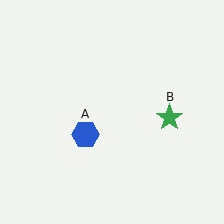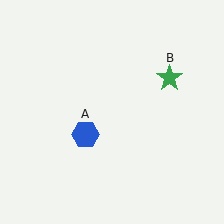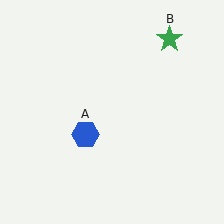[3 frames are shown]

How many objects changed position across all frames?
1 object changed position: green star (object B).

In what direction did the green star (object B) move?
The green star (object B) moved up.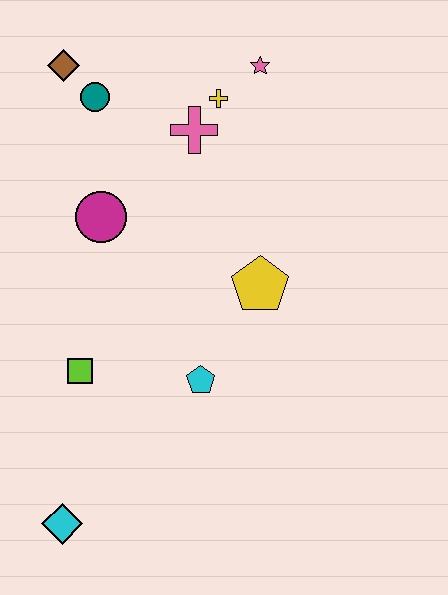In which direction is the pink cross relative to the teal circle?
The pink cross is to the right of the teal circle.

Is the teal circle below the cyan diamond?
No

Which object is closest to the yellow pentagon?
The cyan pentagon is closest to the yellow pentagon.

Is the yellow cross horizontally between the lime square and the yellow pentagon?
Yes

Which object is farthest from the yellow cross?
The cyan diamond is farthest from the yellow cross.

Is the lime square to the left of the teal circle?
Yes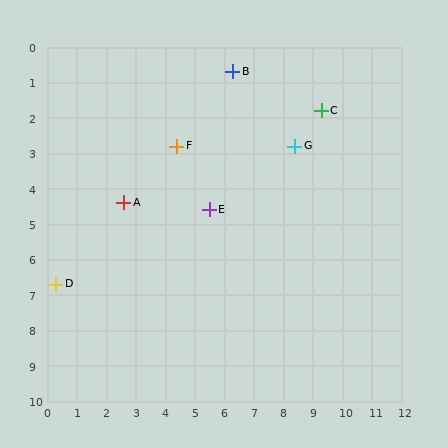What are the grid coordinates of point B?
Point B is at approximately (6.3, 0.7).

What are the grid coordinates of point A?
Point A is at approximately (2.6, 4.4).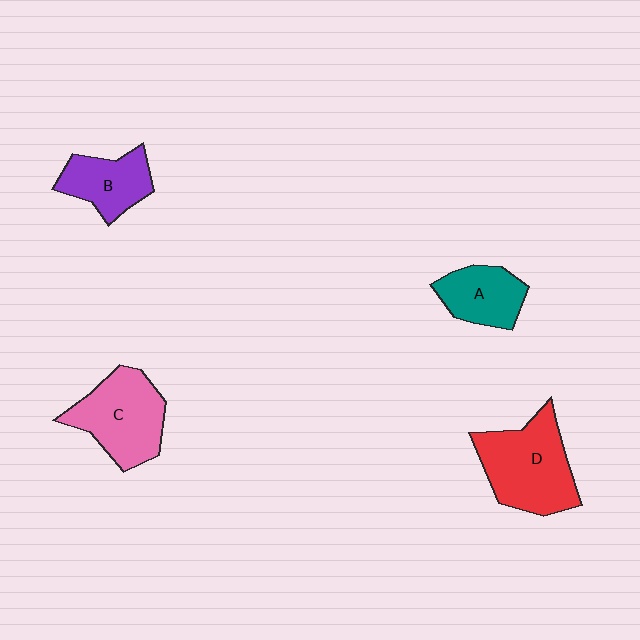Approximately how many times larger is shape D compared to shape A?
Approximately 1.7 times.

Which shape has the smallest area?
Shape A (teal).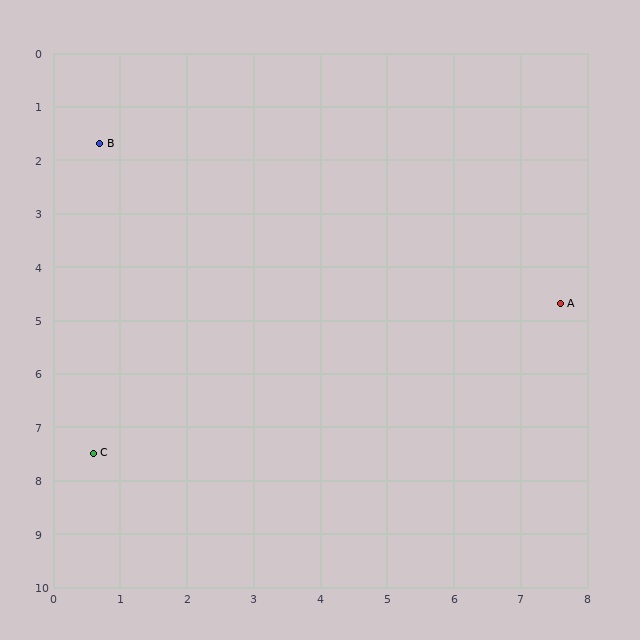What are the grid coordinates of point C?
Point C is at approximately (0.6, 7.5).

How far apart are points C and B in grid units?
Points C and B are about 5.8 grid units apart.